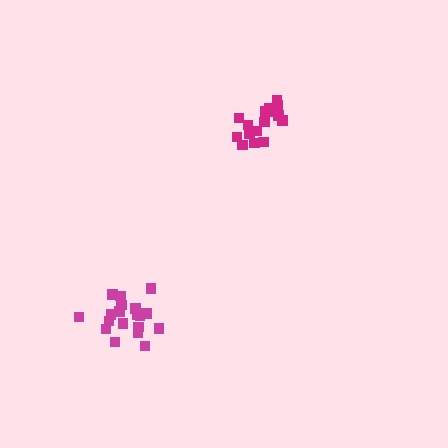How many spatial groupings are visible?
There are 2 spatial groupings.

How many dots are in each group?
Group 1: 19 dots, Group 2: 17 dots (36 total).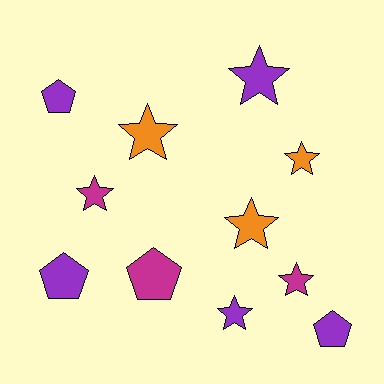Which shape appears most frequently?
Star, with 7 objects.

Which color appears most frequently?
Purple, with 5 objects.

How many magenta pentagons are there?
There is 1 magenta pentagon.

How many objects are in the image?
There are 11 objects.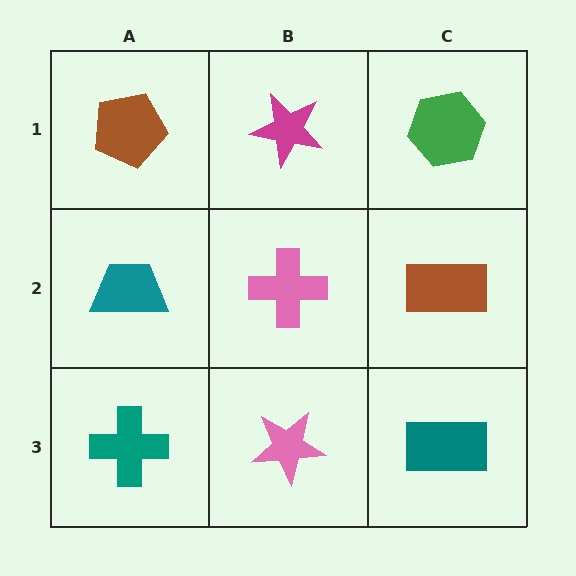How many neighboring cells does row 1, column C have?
2.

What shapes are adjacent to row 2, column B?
A magenta star (row 1, column B), a pink star (row 3, column B), a teal trapezoid (row 2, column A), a brown rectangle (row 2, column C).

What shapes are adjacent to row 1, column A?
A teal trapezoid (row 2, column A), a magenta star (row 1, column B).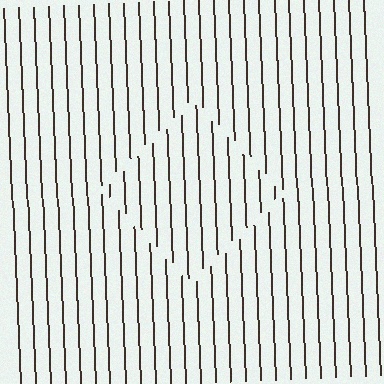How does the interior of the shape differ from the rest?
The interior of the shape contains the same grating, shifted by half a period — the contour is defined by the phase discontinuity where line-ends from the inner and outer gratings abut.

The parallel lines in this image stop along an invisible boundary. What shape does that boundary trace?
An illusory square. The interior of the shape contains the same grating, shifted by half a period — the contour is defined by the phase discontinuity where line-ends from the inner and outer gratings abut.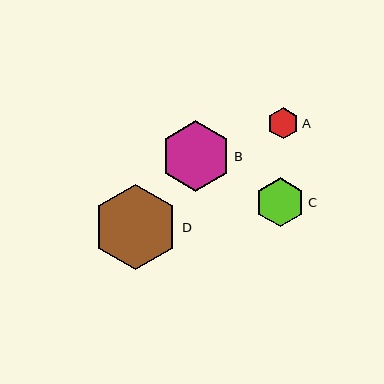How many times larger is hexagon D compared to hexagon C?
Hexagon D is approximately 1.7 times the size of hexagon C.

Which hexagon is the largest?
Hexagon D is the largest with a size of approximately 86 pixels.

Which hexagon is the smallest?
Hexagon A is the smallest with a size of approximately 32 pixels.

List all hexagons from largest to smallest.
From largest to smallest: D, B, C, A.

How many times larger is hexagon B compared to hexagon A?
Hexagon B is approximately 2.2 times the size of hexagon A.